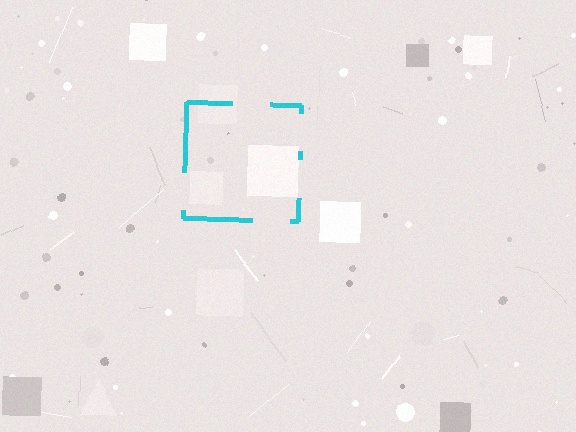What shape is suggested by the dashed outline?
The dashed outline suggests a square.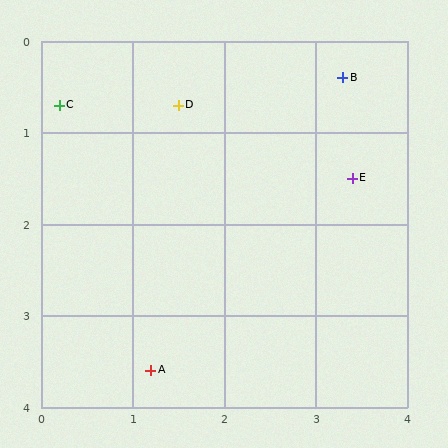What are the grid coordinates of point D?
Point D is at approximately (1.5, 0.7).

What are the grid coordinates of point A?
Point A is at approximately (1.2, 3.6).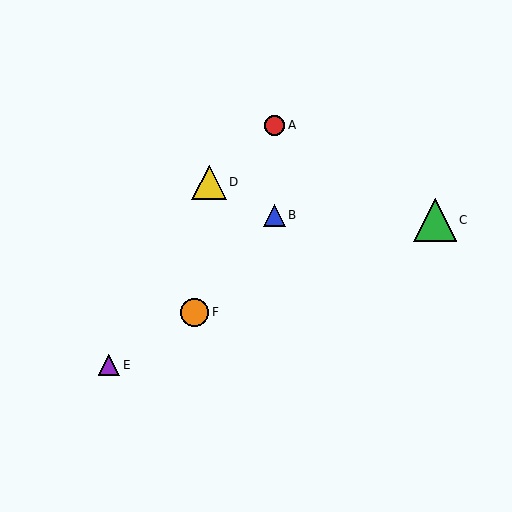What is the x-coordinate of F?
Object F is at x≈195.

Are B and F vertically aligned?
No, B is at x≈274 and F is at x≈195.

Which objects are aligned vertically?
Objects A, B are aligned vertically.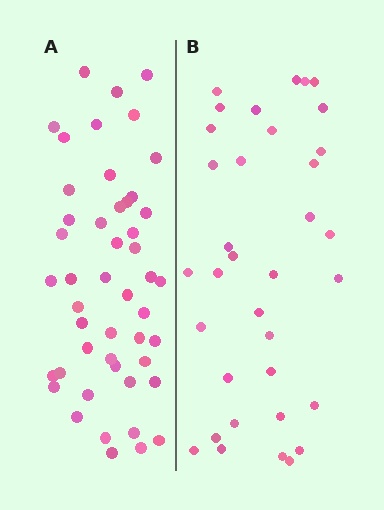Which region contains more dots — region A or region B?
Region A (the left region) has more dots.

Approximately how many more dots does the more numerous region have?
Region A has approximately 15 more dots than region B.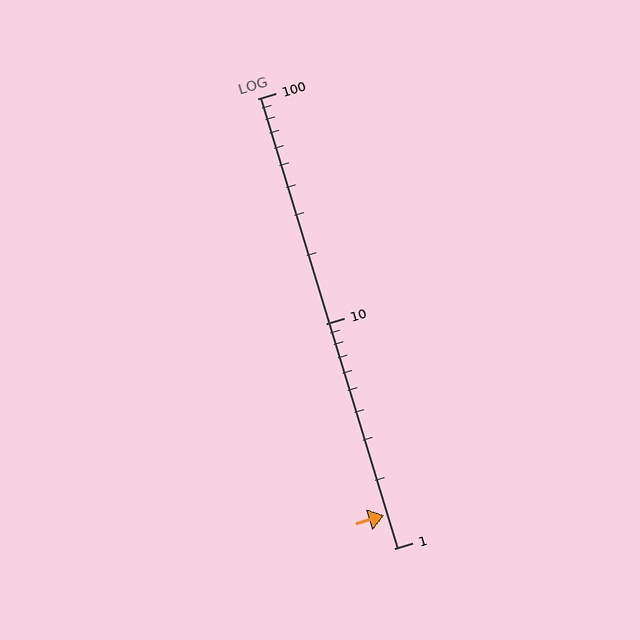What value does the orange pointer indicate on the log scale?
The pointer indicates approximately 1.4.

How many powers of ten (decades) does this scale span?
The scale spans 2 decades, from 1 to 100.